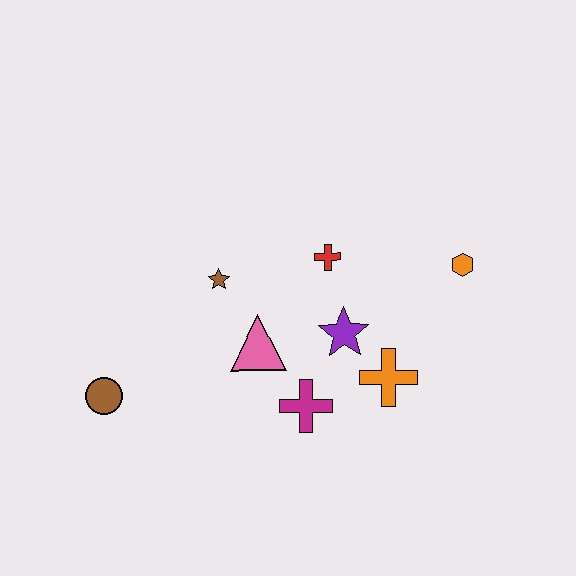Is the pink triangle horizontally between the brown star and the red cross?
Yes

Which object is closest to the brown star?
The pink triangle is closest to the brown star.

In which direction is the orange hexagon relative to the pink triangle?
The orange hexagon is to the right of the pink triangle.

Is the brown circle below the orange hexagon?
Yes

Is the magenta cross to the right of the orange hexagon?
No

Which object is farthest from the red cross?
The brown circle is farthest from the red cross.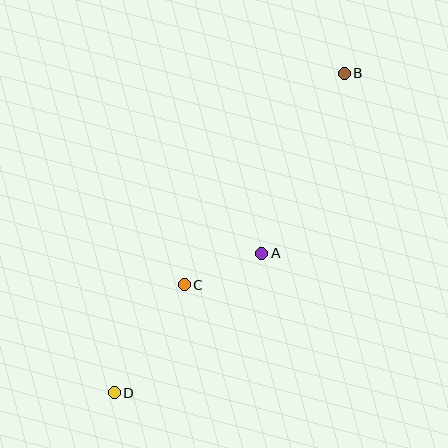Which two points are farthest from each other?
Points B and D are farthest from each other.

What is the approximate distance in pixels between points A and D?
The distance between A and D is approximately 203 pixels.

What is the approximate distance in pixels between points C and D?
The distance between C and D is approximately 129 pixels.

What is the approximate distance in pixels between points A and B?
The distance between A and B is approximately 198 pixels.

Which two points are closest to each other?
Points A and C are closest to each other.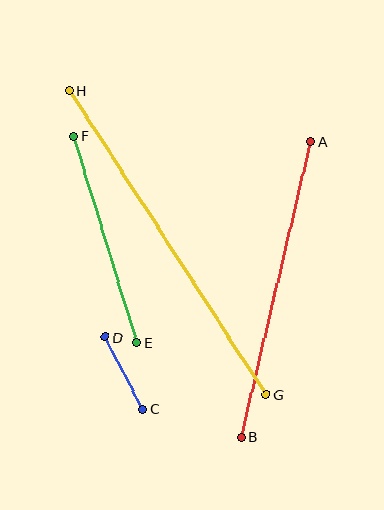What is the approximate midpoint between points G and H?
The midpoint is at approximately (168, 243) pixels.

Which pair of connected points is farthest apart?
Points G and H are farthest apart.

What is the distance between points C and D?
The distance is approximately 81 pixels.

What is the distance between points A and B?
The distance is approximately 303 pixels.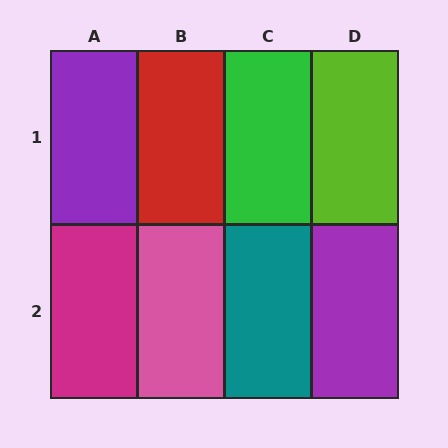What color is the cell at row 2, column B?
Pink.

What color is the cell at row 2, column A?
Magenta.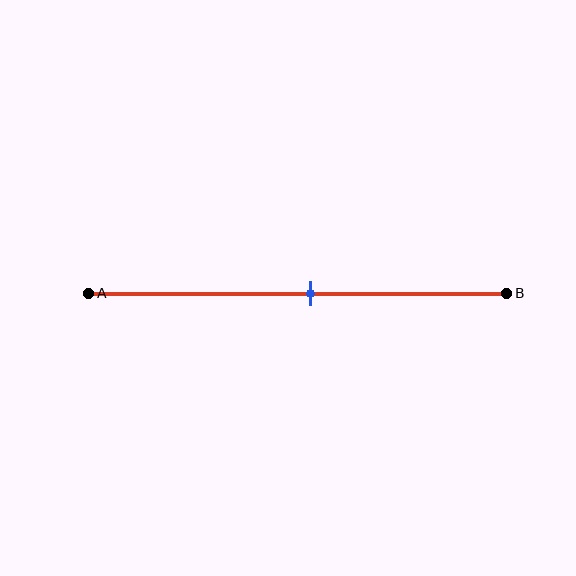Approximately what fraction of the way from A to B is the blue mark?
The blue mark is approximately 55% of the way from A to B.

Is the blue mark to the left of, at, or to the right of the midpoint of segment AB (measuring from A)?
The blue mark is to the right of the midpoint of segment AB.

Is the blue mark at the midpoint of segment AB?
No, the mark is at about 55% from A, not at the 50% midpoint.